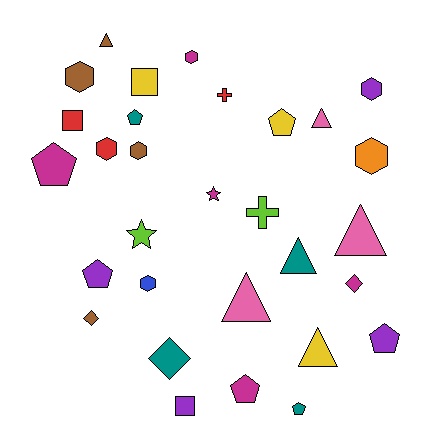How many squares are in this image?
There are 3 squares.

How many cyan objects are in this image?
There are no cyan objects.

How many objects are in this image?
There are 30 objects.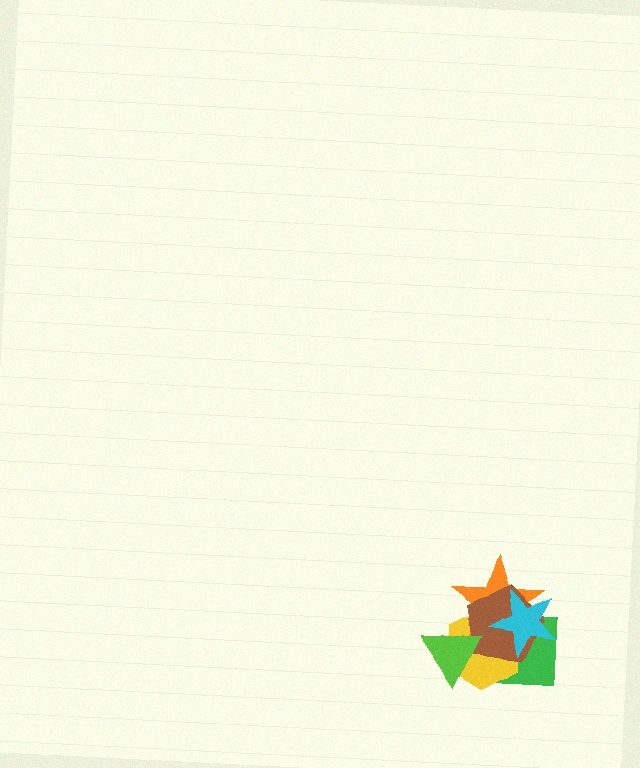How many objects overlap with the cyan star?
4 objects overlap with the cyan star.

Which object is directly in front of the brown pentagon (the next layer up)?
The lime triangle is directly in front of the brown pentagon.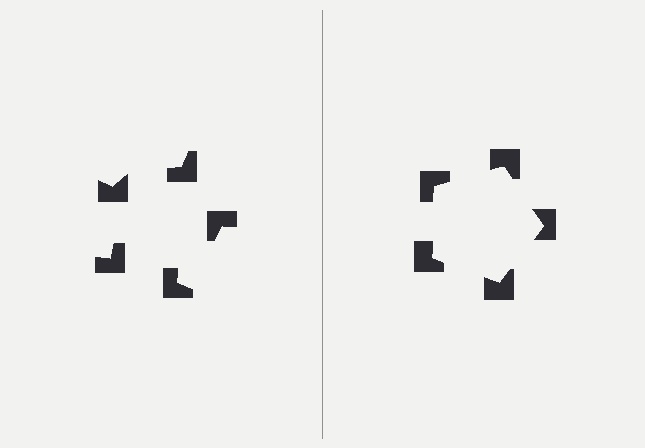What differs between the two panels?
The notched squares are positioned identically on both sides; only the wedge orientations differ. On the right they align to a pentagon; on the left they are misaligned.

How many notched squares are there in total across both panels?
10 — 5 on each side.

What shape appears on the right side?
An illusory pentagon.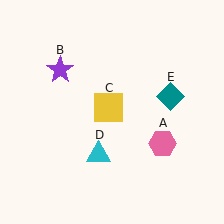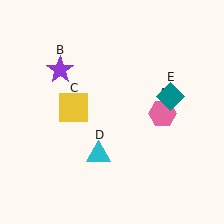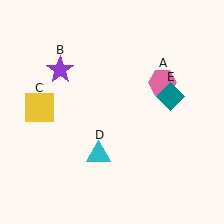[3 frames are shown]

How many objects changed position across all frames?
2 objects changed position: pink hexagon (object A), yellow square (object C).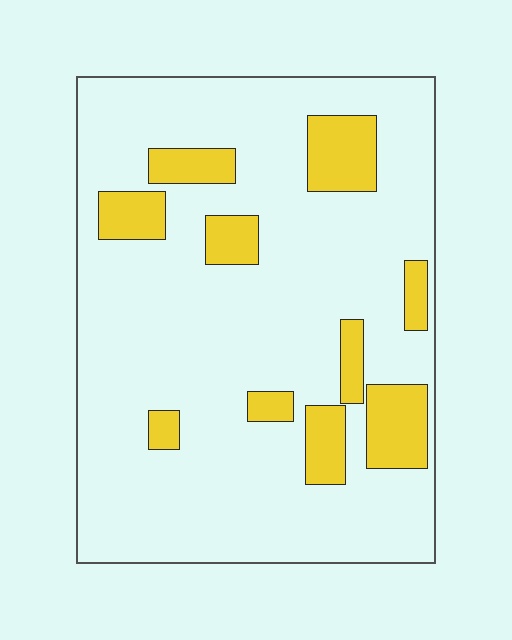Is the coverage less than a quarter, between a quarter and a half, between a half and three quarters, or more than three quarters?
Less than a quarter.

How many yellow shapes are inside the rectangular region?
10.